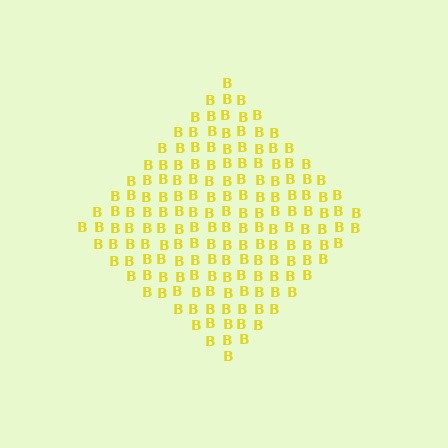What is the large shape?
The large shape is a diamond.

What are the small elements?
The small elements are letter B's.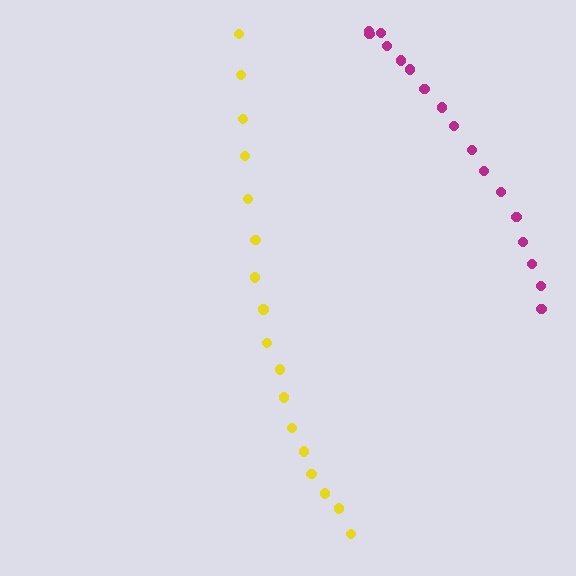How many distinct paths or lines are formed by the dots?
There are 2 distinct paths.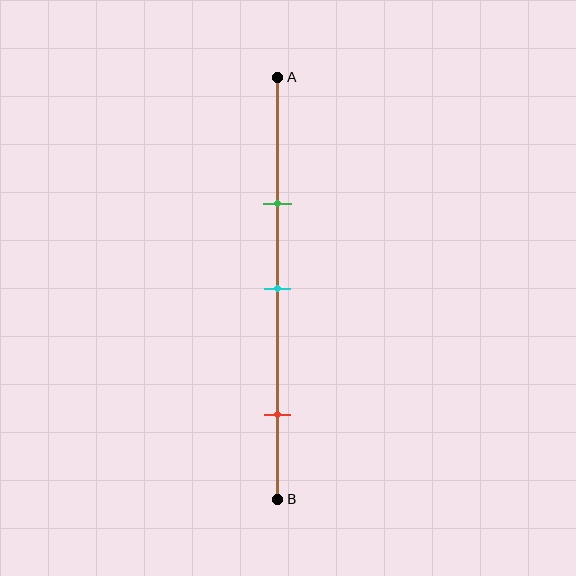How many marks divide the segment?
There are 3 marks dividing the segment.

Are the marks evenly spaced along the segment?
No, the marks are not evenly spaced.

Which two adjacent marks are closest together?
The green and cyan marks are the closest adjacent pair.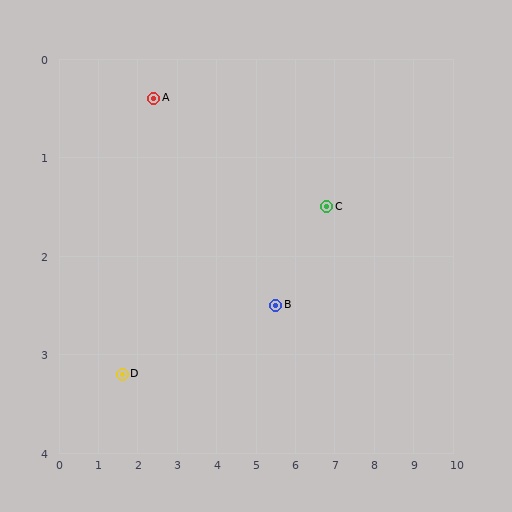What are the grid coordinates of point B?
Point B is at approximately (5.5, 2.5).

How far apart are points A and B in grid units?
Points A and B are about 3.7 grid units apart.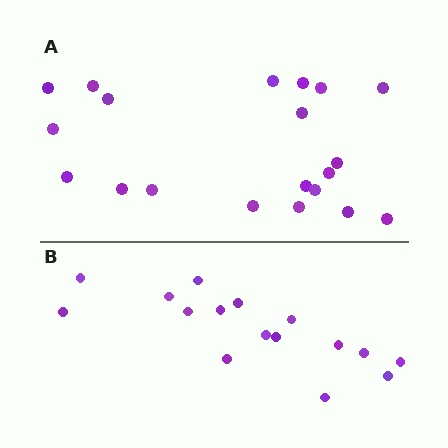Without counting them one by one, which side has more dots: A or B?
Region A (the top region) has more dots.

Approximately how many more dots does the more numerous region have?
Region A has about 4 more dots than region B.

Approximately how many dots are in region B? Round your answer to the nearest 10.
About 20 dots. (The exact count is 16, which rounds to 20.)